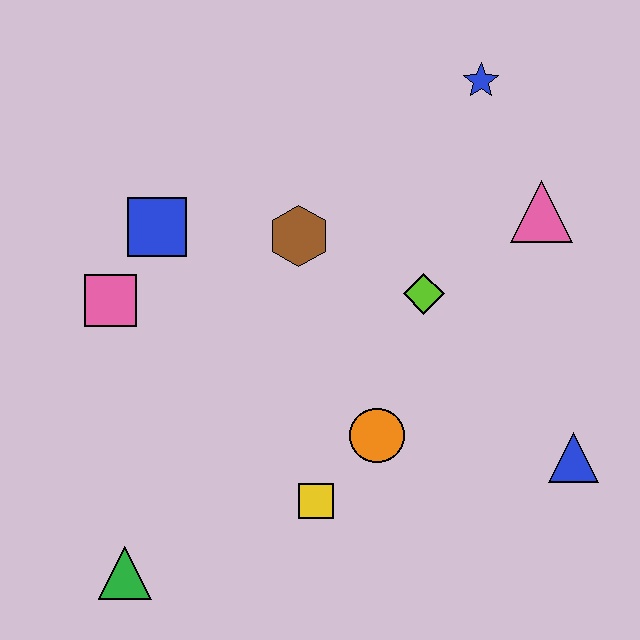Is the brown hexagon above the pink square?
Yes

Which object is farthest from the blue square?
The blue triangle is farthest from the blue square.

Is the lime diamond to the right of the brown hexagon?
Yes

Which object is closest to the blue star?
The pink triangle is closest to the blue star.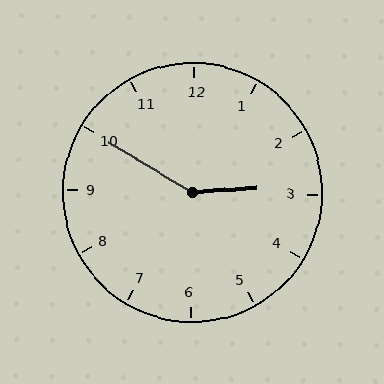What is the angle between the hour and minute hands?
Approximately 145 degrees.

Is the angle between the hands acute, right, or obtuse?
It is obtuse.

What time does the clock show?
2:50.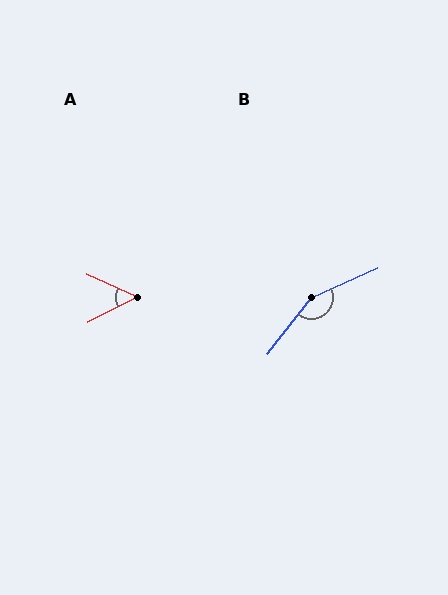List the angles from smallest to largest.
A (51°), B (153°).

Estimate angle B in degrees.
Approximately 153 degrees.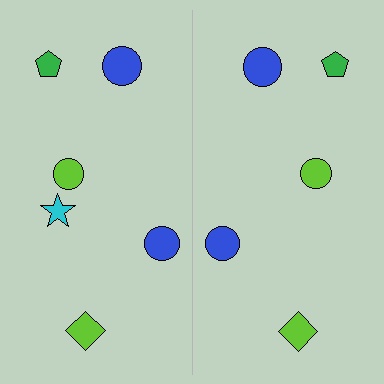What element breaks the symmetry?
A cyan star is missing from the right side.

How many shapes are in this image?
There are 11 shapes in this image.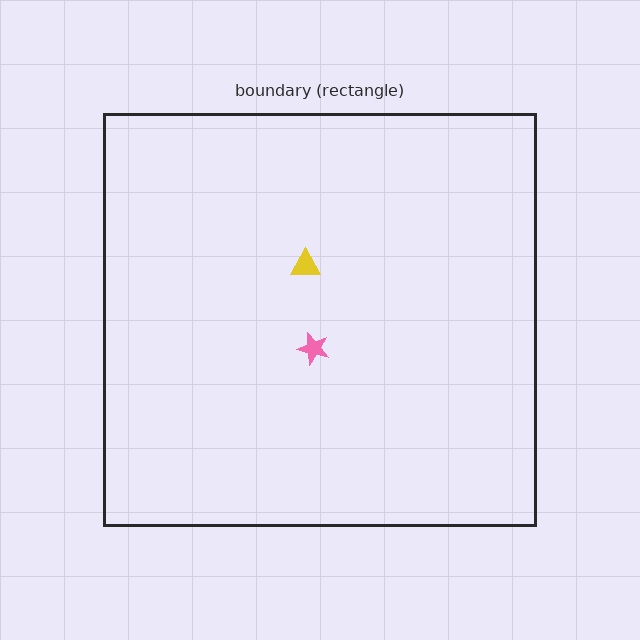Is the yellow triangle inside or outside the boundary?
Inside.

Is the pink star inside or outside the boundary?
Inside.